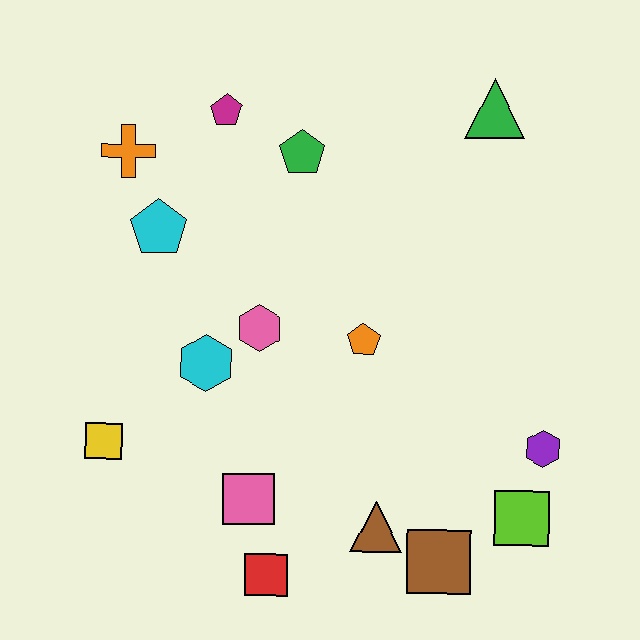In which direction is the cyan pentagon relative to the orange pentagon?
The cyan pentagon is to the left of the orange pentagon.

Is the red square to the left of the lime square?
Yes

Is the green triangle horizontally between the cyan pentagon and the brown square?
No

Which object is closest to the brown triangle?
The brown square is closest to the brown triangle.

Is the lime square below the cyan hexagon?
Yes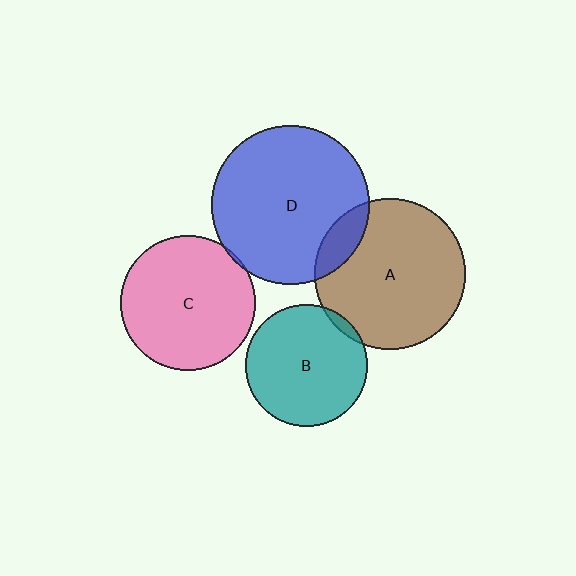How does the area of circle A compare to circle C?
Approximately 1.2 times.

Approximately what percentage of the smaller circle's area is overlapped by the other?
Approximately 10%.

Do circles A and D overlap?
Yes.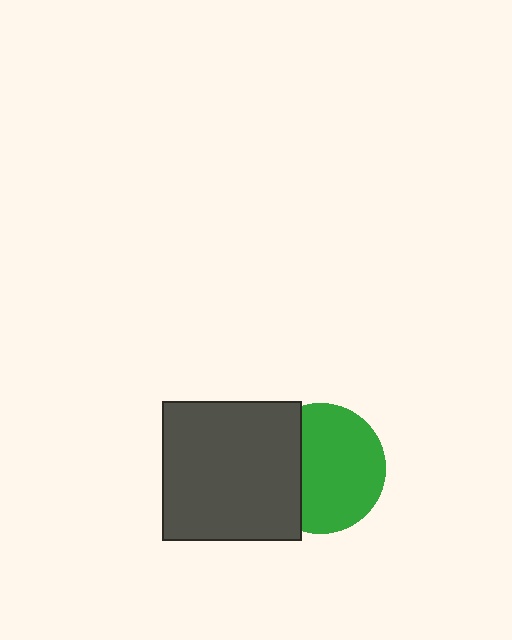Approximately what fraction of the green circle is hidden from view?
Roughly 32% of the green circle is hidden behind the dark gray square.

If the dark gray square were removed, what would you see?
You would see the complete green circle.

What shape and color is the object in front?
The object in front is a dark gray square.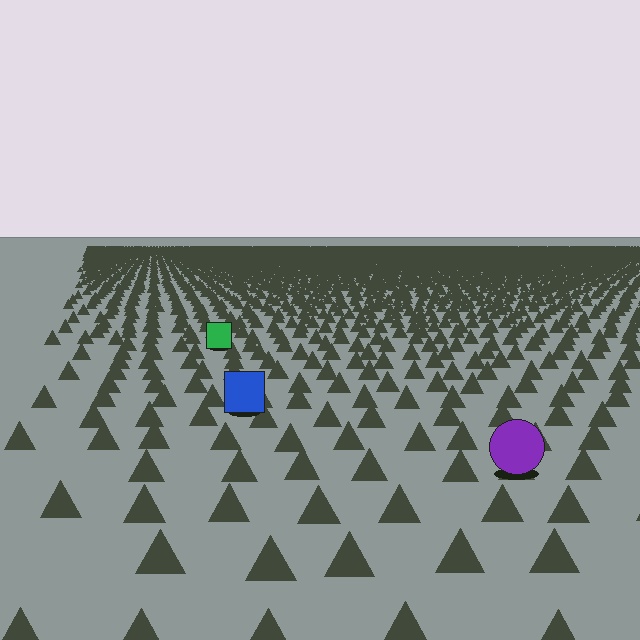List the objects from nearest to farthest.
From nearest to farthest: the purple circle, the blue square, the green square.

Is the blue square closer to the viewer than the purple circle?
No. The purple circle is closer — you can tell from the texture gradient: the ground texture is coarser near it.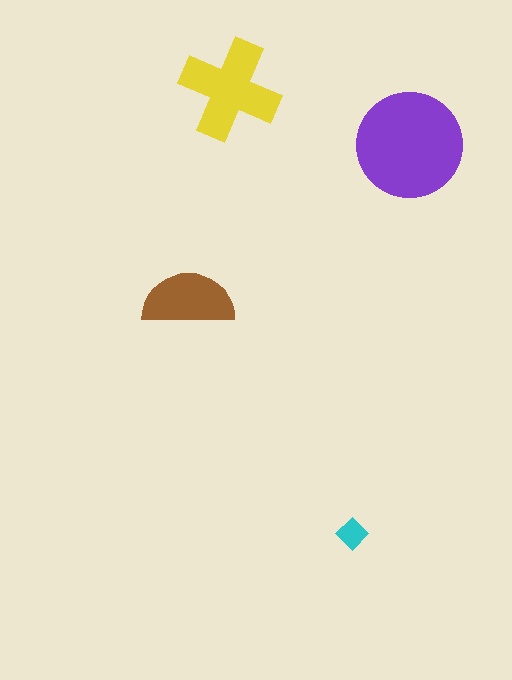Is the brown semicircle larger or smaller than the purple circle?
Smaller.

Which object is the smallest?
The cyan diamond.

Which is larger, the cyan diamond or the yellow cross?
The yellow cross.